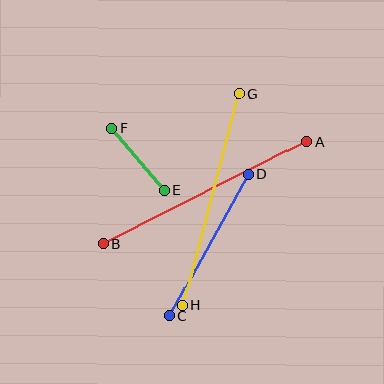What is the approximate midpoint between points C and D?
The midpoint is at approximately (209, 245) pixels.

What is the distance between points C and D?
The distance is approximately 162 pixels.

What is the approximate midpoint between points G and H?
The midpoint is at approximately (211, 200) pixels.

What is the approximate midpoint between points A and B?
The midpoint is at approximately (205, 192) pixels.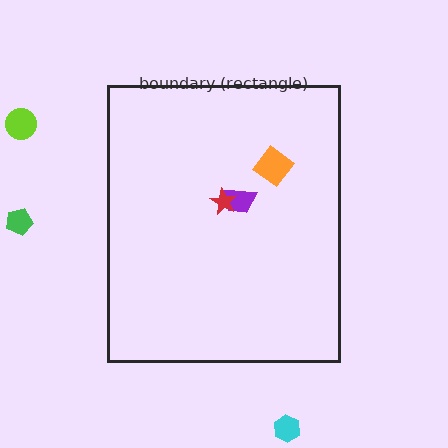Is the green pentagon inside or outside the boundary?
Outside.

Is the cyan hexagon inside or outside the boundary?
Outside.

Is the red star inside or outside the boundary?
Inside.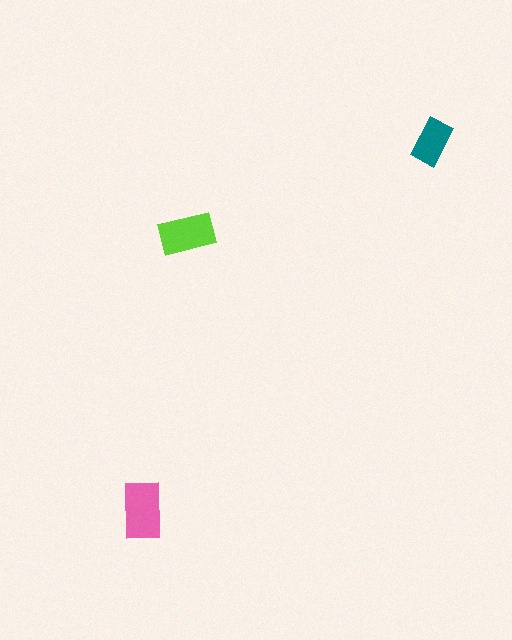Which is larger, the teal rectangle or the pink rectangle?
The pink one.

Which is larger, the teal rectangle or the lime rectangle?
The lime one.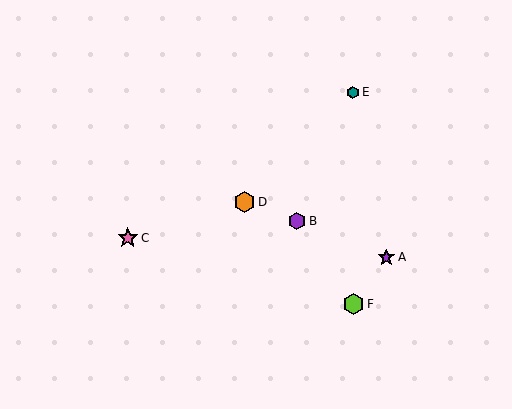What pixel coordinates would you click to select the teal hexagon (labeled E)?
Click at (353, 92) to select the teal hexagon E.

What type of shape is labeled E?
Shape E is a teal hexagon.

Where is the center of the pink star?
The center of the pink star is at (128, 238).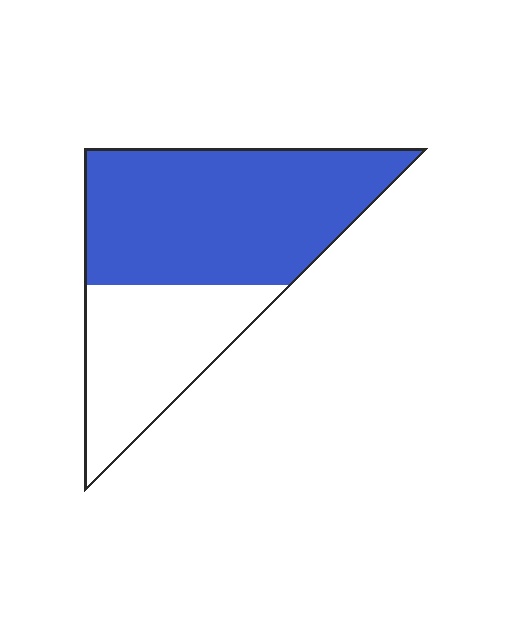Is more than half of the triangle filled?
Yes.